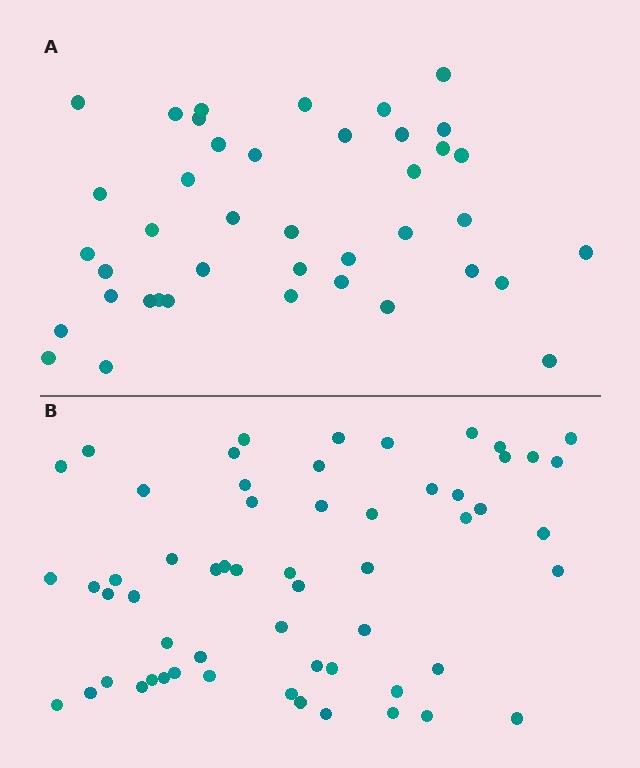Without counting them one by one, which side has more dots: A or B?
Region B (the bottom region) has more dots.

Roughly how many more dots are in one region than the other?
Region B has approximately 15 more dots than region A.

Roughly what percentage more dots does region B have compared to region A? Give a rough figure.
About 40% more.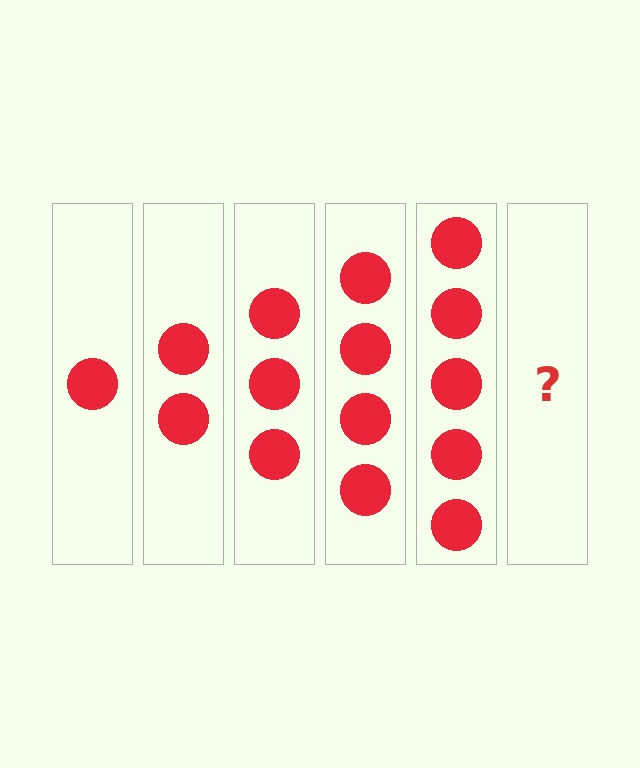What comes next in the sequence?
The next element should be 6 circles.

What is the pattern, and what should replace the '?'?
The pattern is that each step adds one more circle. The '?' should be 6 circles.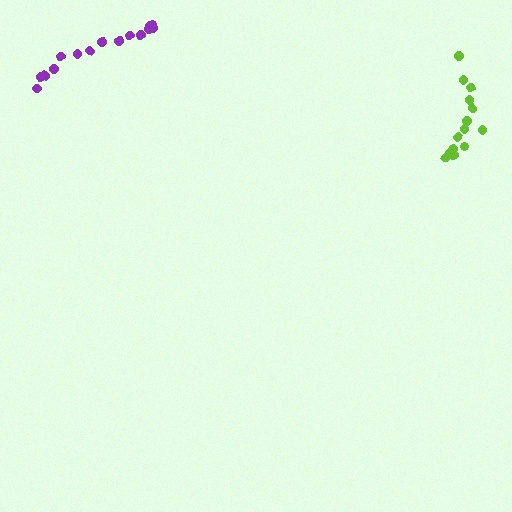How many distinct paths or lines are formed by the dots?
There are 2 distinct paths.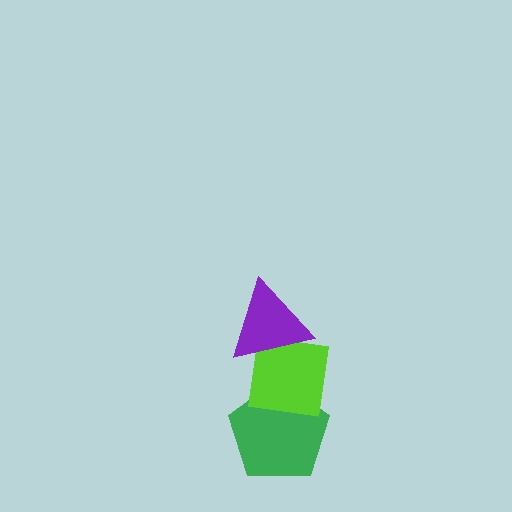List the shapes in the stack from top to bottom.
From top to bottom: the purple triangle, the lime square, the green pentagon.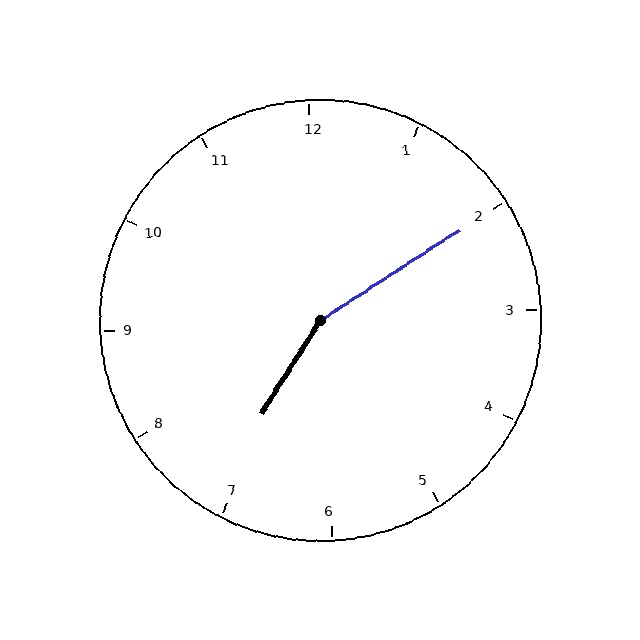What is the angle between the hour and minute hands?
Approximately 155 degrees.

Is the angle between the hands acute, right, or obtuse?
It is obtuse.